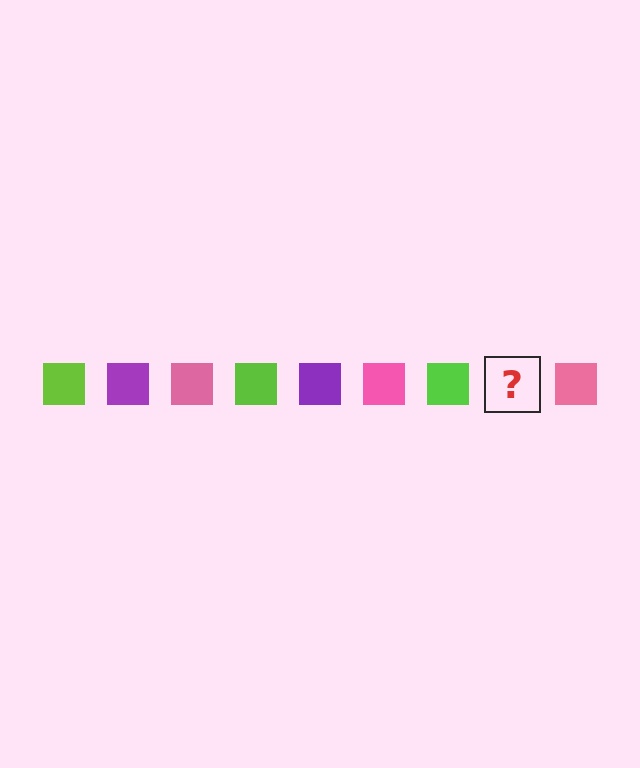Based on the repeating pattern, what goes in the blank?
The blank should be a purple square.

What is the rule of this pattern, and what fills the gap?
The rule is that the pattern cycles through lime, purple, pink squares. The gap should be filled with a purple square.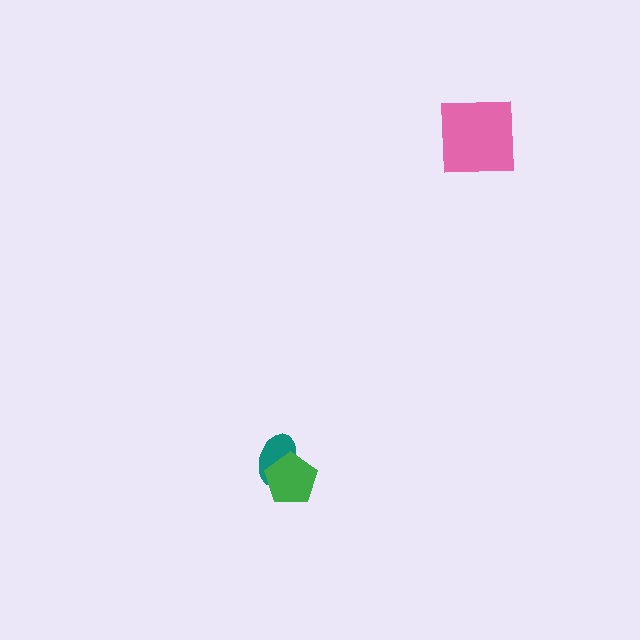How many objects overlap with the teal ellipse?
1 object overlaps with the teal ellipse.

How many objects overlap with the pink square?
0 objects overlap with the pink square.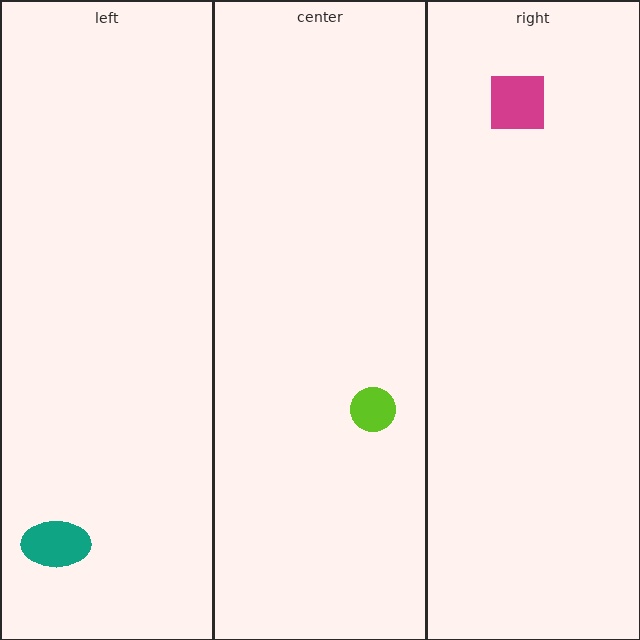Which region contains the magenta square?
The right region.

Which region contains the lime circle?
The center region.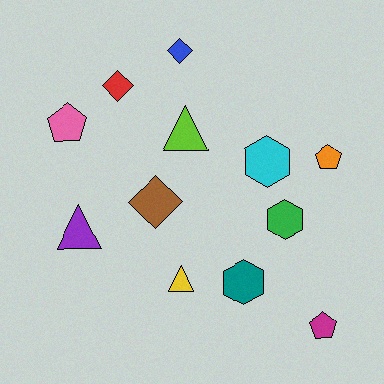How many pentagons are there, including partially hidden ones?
There are 3 pentagons.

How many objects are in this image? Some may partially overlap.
There are 12 objects.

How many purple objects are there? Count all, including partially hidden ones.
There is 1 purple object.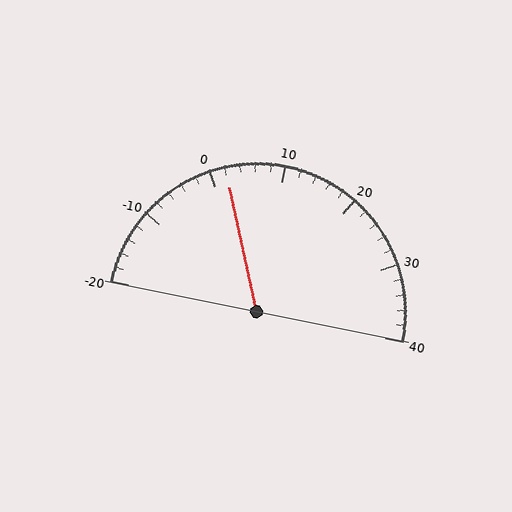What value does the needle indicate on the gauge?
The needle indicates approximately 2.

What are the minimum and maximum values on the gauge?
The gauge ranges from -20 to 40.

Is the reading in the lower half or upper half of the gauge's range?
The reading is in the lower half of the range (-20 to 40).